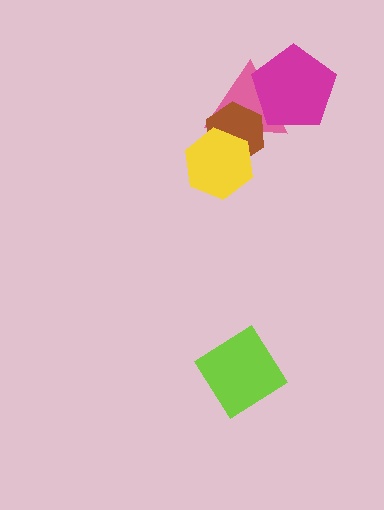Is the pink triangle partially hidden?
Yes, it is partially covered by another shape.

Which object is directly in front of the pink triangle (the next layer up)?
The brown hexagon is directly in front of the pink triangle.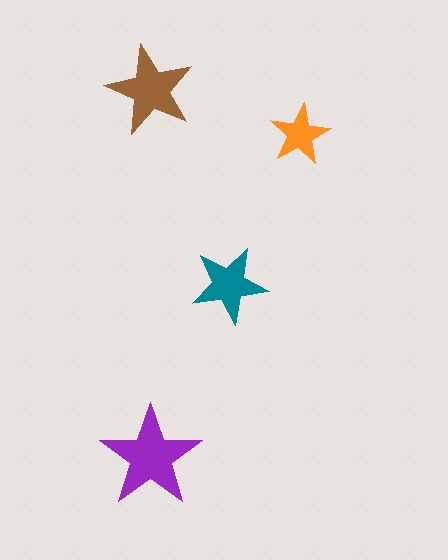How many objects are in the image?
There are 4 objects in the image.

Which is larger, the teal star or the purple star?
The purple one.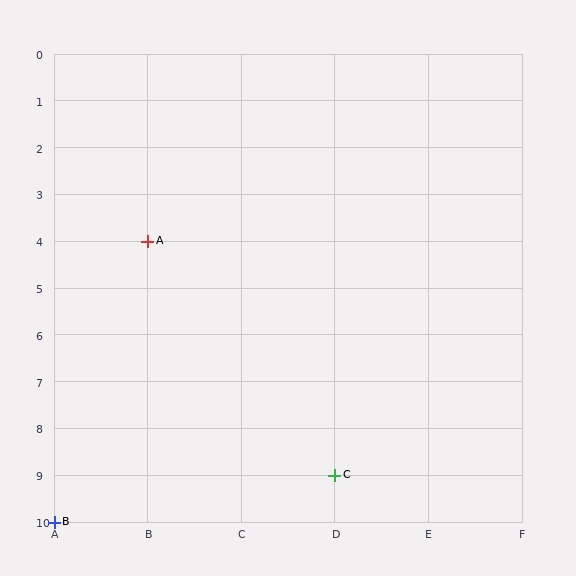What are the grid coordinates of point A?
Point A is at grid coordinates (B, 4).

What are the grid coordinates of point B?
Point B is at grid coordinates (A, 10).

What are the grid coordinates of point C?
Point C is at grid coordinates (D, 9).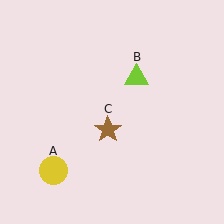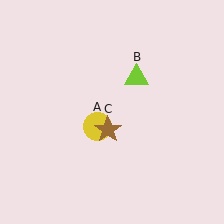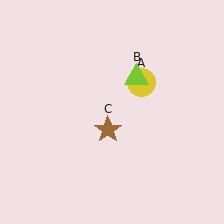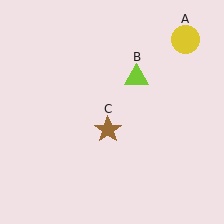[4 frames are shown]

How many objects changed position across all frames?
1 object changed position: yellow circle (object A).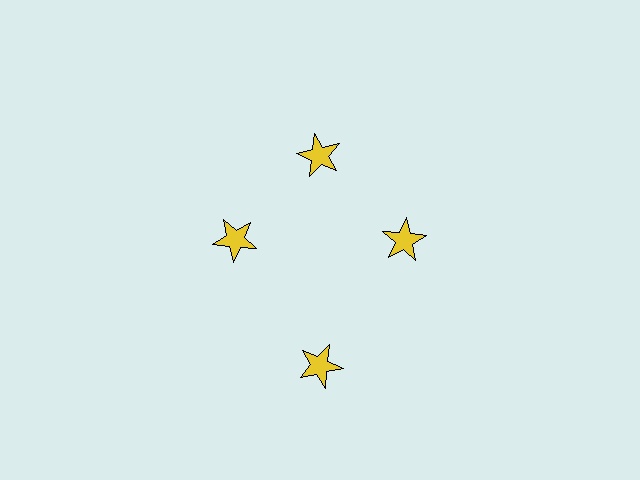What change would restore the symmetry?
The symmetry would be restored by moving it inward, back onto the ring so that all 4 stars sit at equal angles and equal distance from the center.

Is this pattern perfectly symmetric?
No. The 4 yellow stars are arranged in a ring, but one element near the 6 o'clock position is pushed outward from the center, breaking the 4-fold rotational symmetry.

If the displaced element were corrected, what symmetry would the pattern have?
It would have 4-fold rotational symmetry — the pattern would map onto itself every 90 degrees.